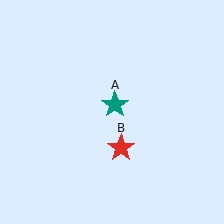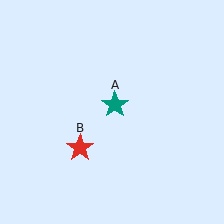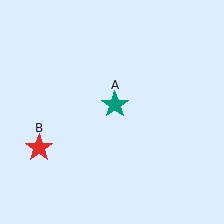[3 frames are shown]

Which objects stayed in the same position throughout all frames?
Teal star (object A) remained stationary.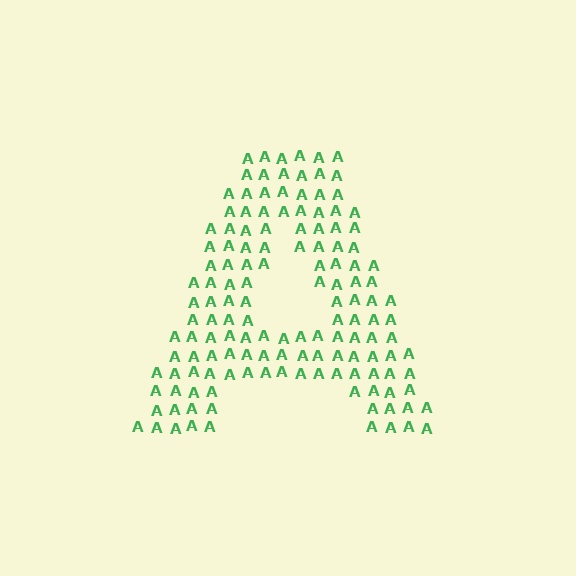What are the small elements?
The small elements are letter A's.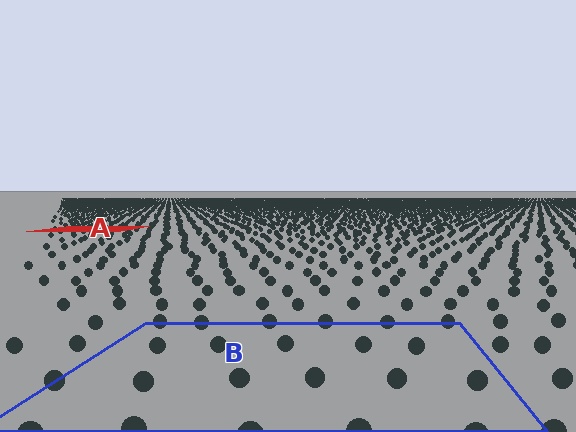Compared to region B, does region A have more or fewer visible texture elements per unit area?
Region A has more texture elements per unit area — they are packed more densely because it is farther away.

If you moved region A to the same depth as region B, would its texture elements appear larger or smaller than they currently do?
They would appear larger. At a closer depth, the same texture elements are projected at a bigger on-screen size.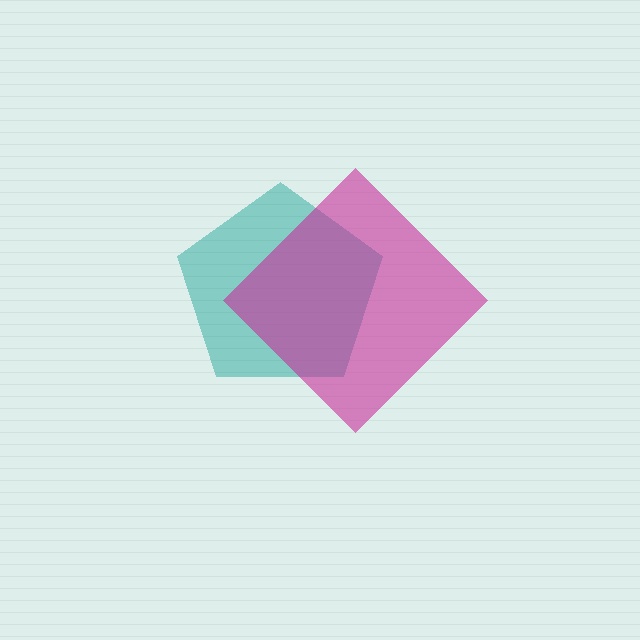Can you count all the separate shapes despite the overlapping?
Yes, there are 2 separate shapes.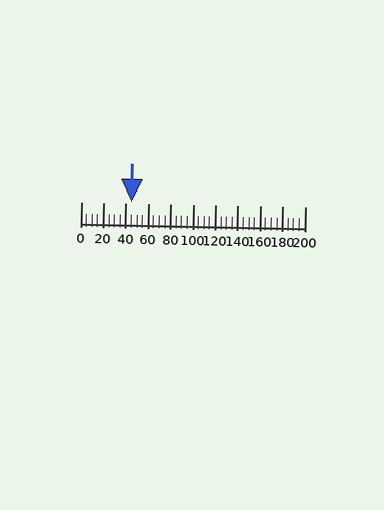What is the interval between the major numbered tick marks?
The major tick marks are spaced 20 units apart.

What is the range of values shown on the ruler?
The ruler shows values from 0 to 200.